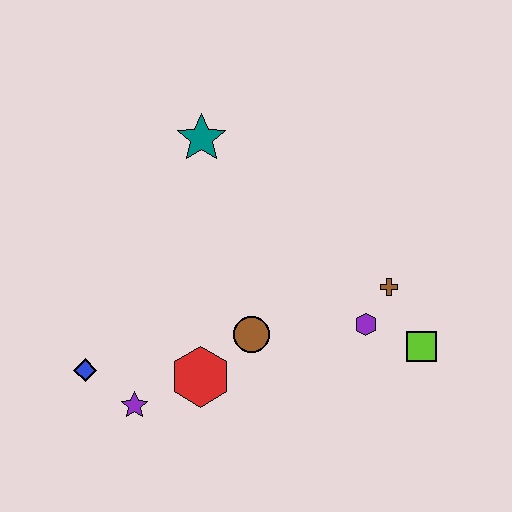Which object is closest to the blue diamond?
The purple star is closest to the blue diamond.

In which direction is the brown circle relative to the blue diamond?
The brown circle is to the right of the blue diamond.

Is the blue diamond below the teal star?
Yes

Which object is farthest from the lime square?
The blue diamond is farthest from the lime square.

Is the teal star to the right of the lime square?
No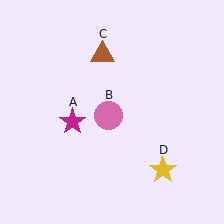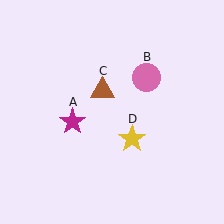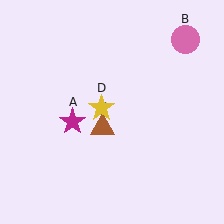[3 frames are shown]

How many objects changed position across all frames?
3 objects changed position: pink circle (object B), brown triangle (object C), yellow star (object D).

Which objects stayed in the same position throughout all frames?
Magenta star (object A) remained stationary.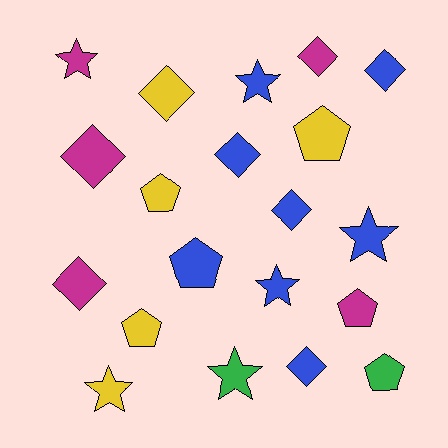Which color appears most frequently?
Blue, with 8 objects.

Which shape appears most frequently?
Diamond, with 8 objects.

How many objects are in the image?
There are 20 objects.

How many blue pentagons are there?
There is 1 blue pentagon.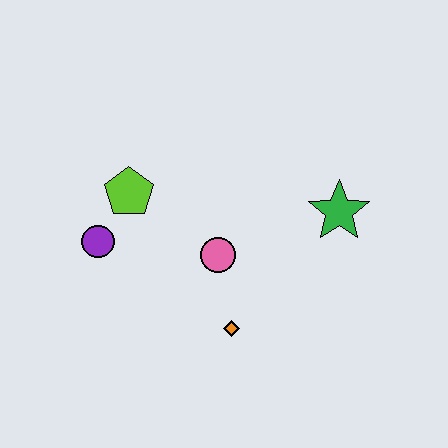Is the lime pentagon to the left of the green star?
Yes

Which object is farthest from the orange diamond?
The lime pentagon is farthest from the orange diamond.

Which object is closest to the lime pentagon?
The purple circle is closest to the lime pentagon.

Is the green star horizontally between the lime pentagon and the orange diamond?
No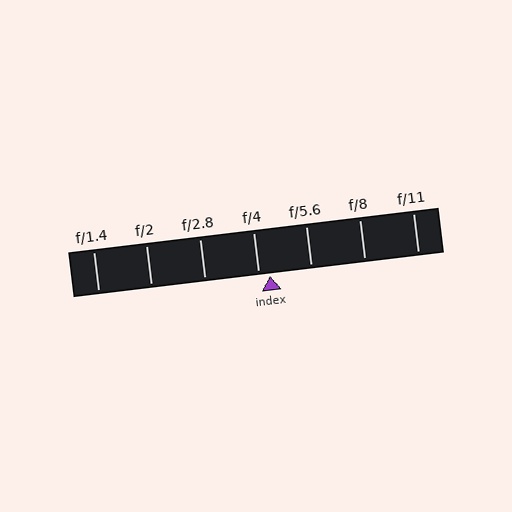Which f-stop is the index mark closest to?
The index mark is closest to f/4.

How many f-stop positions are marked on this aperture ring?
There are 7 f-stop positions marked.